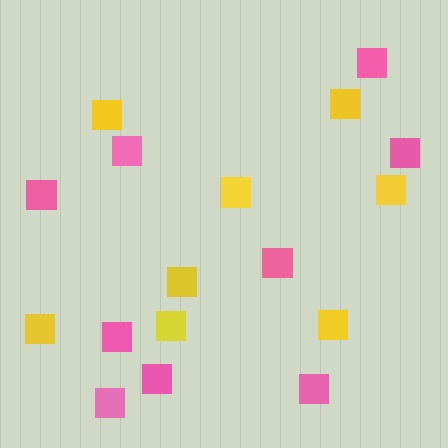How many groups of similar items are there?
There are 2 groups: one group of yellow squares (8) and one group of pink squares (9).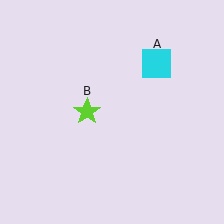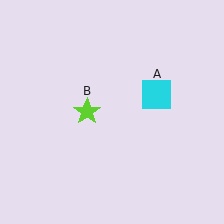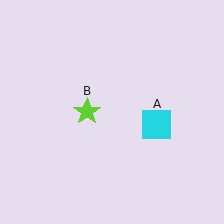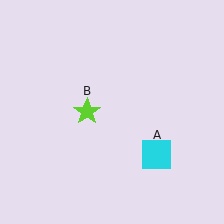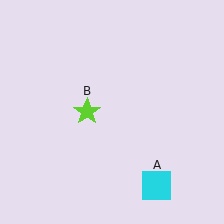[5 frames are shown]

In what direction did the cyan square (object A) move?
The cyan square (object A) moved down.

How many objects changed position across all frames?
1 object changed position: cyan square (object A).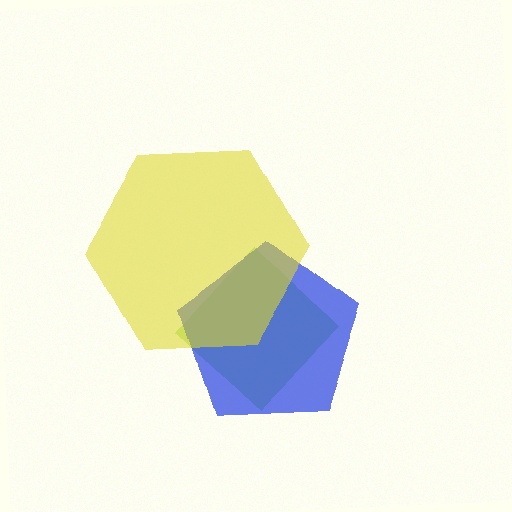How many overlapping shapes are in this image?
There are 3 overlapping shapes in the image.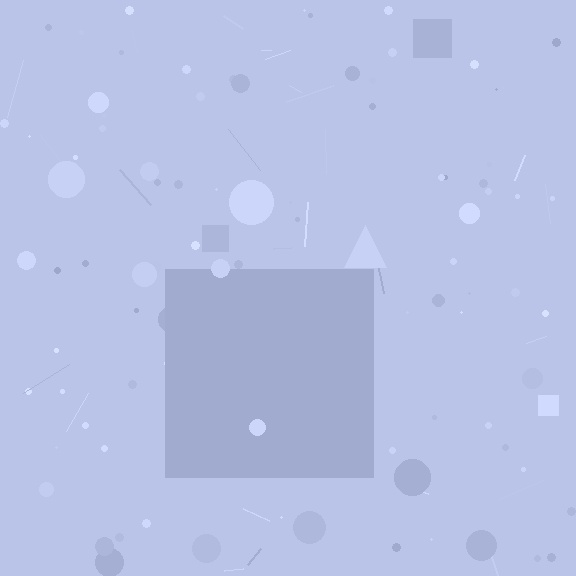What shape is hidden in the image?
A square is hidden in the image.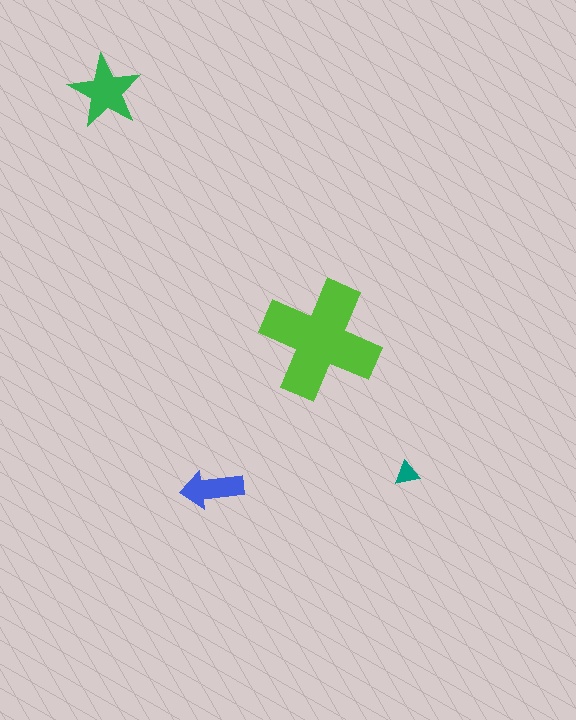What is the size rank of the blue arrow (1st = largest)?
3rd.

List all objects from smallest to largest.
The teal triangle, the blue arrow, the green star, the lime cross.